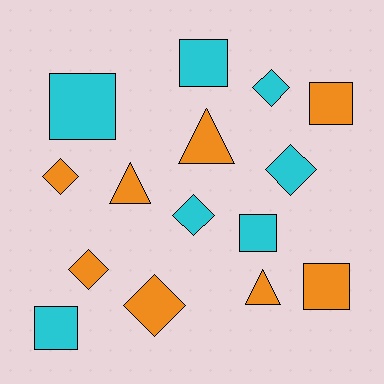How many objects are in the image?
There are 15 objects.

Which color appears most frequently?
Orange, with 8 objects.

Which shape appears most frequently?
Diamond, with 6 objects.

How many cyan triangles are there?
There are no cyan triangles.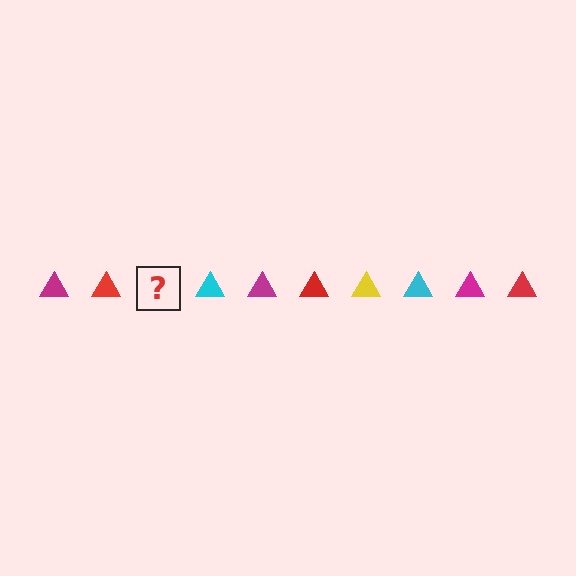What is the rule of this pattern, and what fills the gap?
The rule is that the pattern cycles through magenta, red, yellow, cyan triangles. The gap should be filled with a yellow triangle.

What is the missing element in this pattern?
The missing element is a yellow triangle.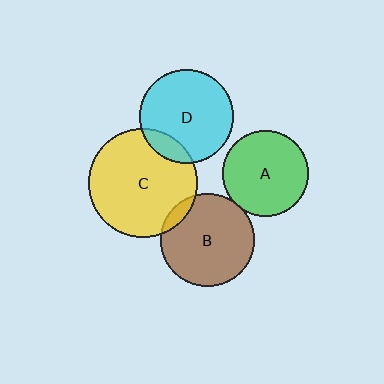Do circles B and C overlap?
Yes.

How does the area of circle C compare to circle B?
Approximately 1.4 times.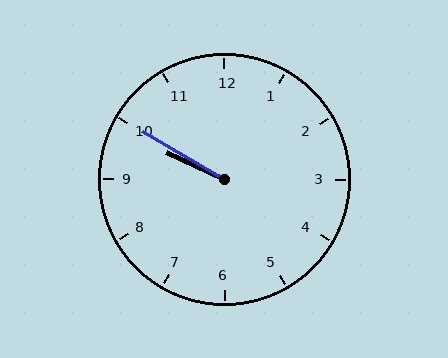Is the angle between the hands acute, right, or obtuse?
It is acute.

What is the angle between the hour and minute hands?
Approximately 5 degrees.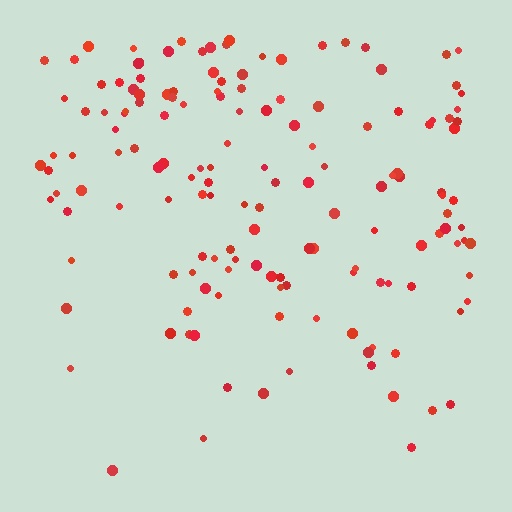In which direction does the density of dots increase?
From bottom to top, with the top side densest.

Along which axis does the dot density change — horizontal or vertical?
Vertical.